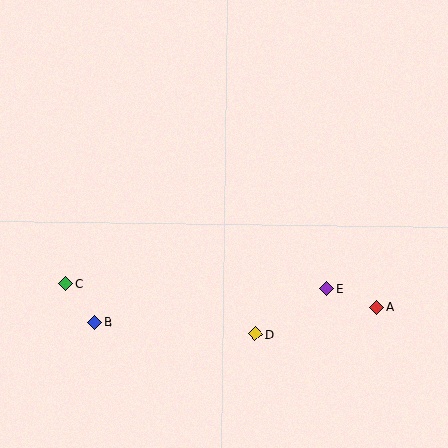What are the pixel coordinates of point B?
Point B is at (94, 323).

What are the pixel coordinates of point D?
Point D is at (255, 334).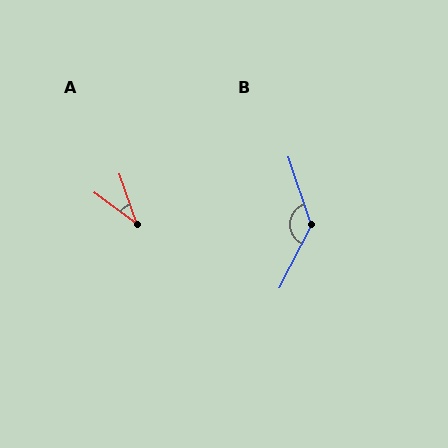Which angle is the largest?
B, at approximately 134 degrees.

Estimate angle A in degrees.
Approximately 34 degrees.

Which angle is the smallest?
A, at approximately 34 degrees.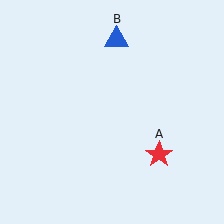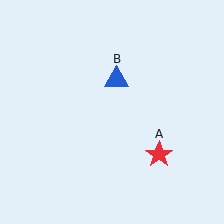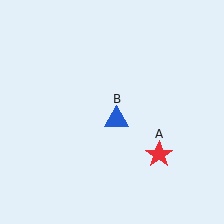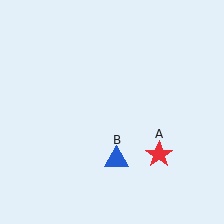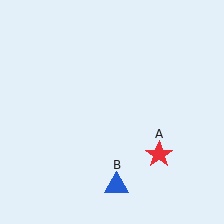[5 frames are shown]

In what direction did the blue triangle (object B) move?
The blue triangle (object B) moved down.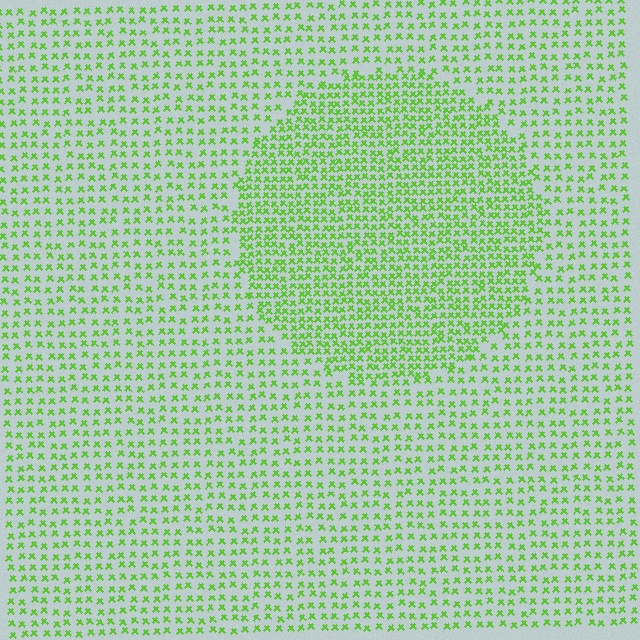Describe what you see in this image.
The image contains small lime elements arranged at two different densities. A circle-shaped region is visible where the elements are more densely packed than the surrounding area.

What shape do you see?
I see a circle.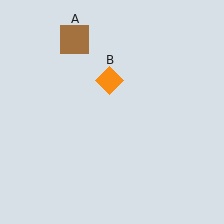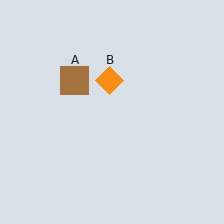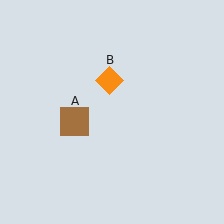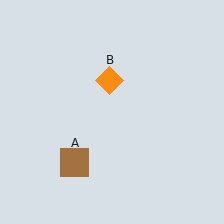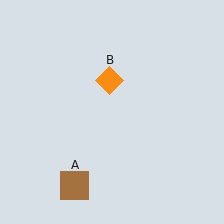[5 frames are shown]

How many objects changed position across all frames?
1 object changed position: brown square (object A).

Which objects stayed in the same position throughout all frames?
Orange diamond (object B) remained stationary.